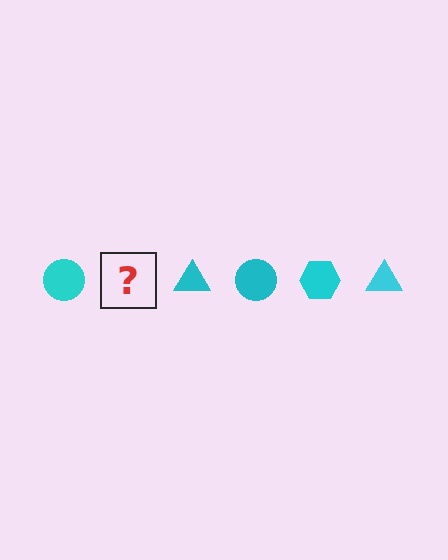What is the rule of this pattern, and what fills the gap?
The rule is that the pattern cycles through circle, hexagon, triangle shapes in cyan. The gap should be filled with a cyan hexagon.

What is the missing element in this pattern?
The missing element is a cyan hexagon.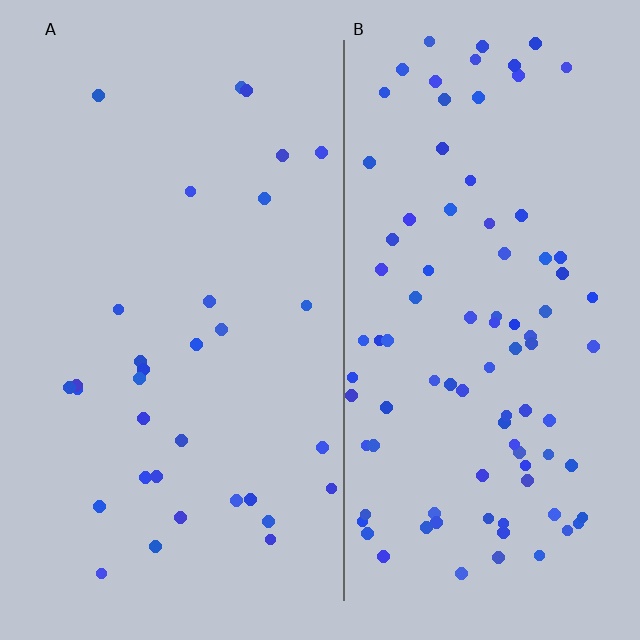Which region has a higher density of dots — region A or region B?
B (the right).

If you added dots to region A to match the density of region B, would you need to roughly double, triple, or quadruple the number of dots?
Approximately triple.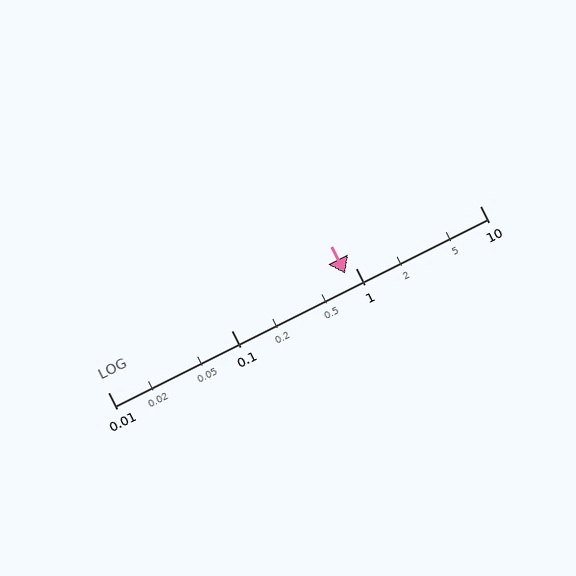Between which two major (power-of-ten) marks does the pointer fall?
The pointer is between 0.1 and 1.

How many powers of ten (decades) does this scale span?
The scale spans 3 decades, from 0.01 to 10.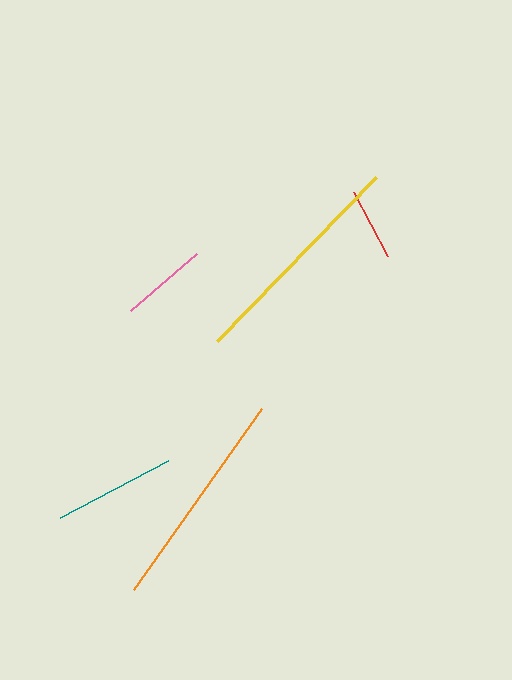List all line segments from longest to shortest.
From longest to shortest: yellow, orange, teal, pink, red.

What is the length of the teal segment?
The teal segment is approximately 122 pixels long.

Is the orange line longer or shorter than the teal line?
The orange line is longer than the teal line.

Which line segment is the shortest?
The red line is the shortest at approximately 73 pixels.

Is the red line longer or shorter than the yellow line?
The yellow line is longer than the red line.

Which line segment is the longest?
The yellow line is the longest at approximately 229 pixels.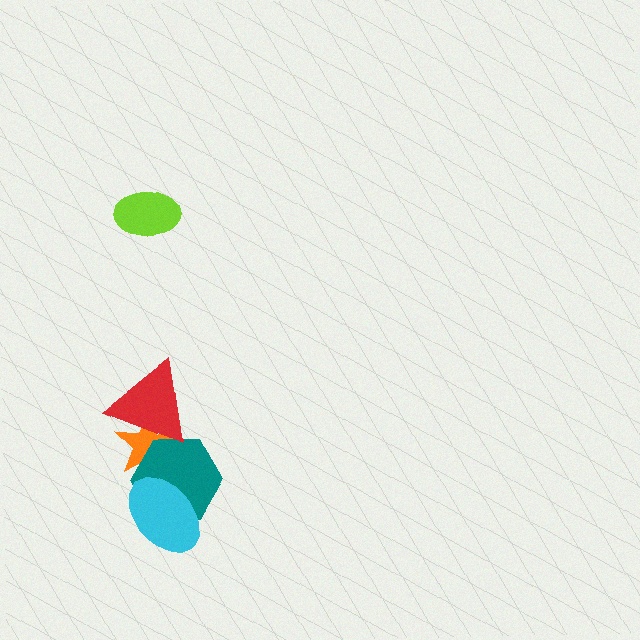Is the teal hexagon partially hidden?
Yes, it is partially covered by another shape.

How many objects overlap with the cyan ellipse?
1 object overlaps with the cyan ellipse.